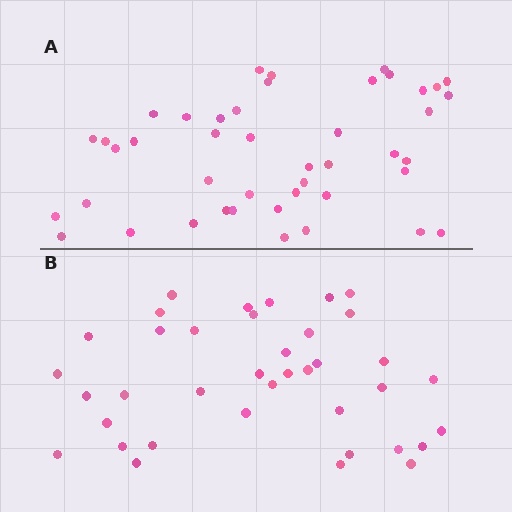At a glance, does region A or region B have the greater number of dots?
Region A (the top region) has more dots.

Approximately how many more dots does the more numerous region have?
Region A has about 6 more dots than region B.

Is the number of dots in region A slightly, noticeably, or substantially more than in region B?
Region A has only slightly more — the two regions are fairly close. The ratio is roughly 1.2 to 1.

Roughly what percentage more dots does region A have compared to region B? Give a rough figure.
About 15% more.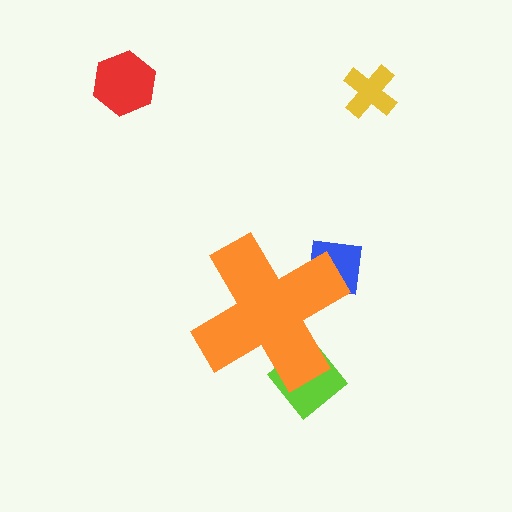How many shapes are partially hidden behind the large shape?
2 shapes are partially hidden.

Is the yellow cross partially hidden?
No, the yellow cross is fully visible.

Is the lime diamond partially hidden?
Yes, the lime diamond is partially hidden behind the orange cross.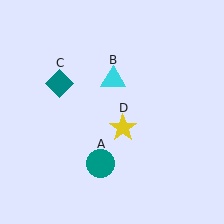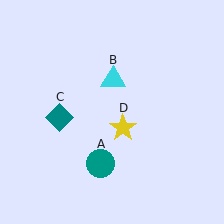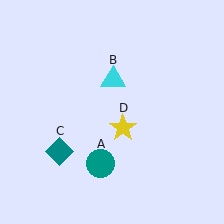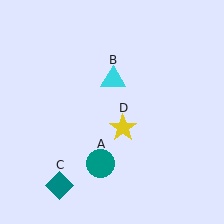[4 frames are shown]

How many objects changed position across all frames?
1 object changed position: teal diamond (object C).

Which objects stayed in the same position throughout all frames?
Teal circle (object A) and cyan triangle (object B) and yellow star (object D) remained stationary.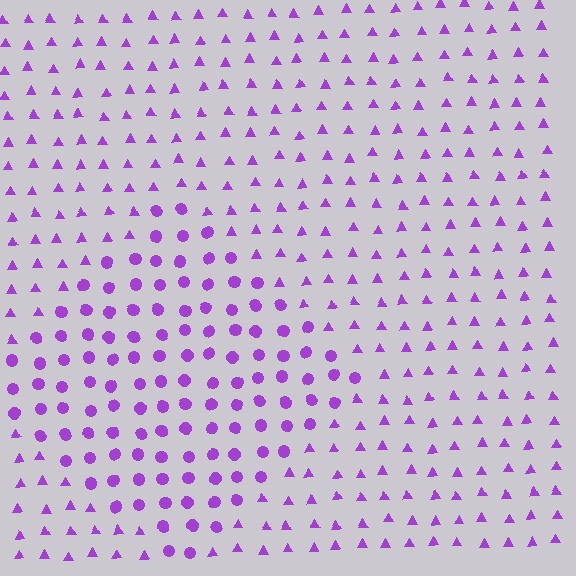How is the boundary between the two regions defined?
The boundary is defined by a change in element shape: circles inside vs. triangles outside. All elements share the same color and spacing.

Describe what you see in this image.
The image is filled with small purple elements arranged in a uniform grid. A diamond-shaped region contains circles, while the surrounding area contains triangles. The boundary is defined purely by the change in element shape.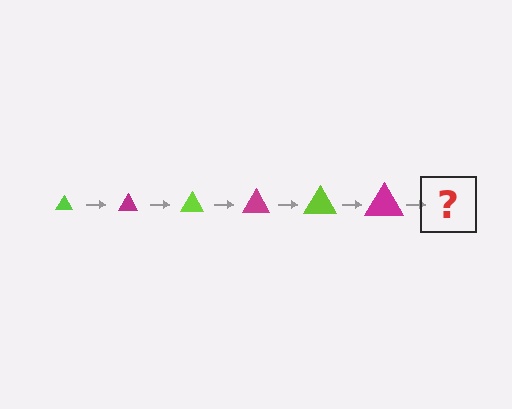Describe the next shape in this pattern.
It should be a lime triangle, larger than the previous one.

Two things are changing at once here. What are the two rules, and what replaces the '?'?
The two rules are that the triangle grows larger each step and the color cycles through lime and magenta. The '?' should be a lime triangle, larger than the previous one.